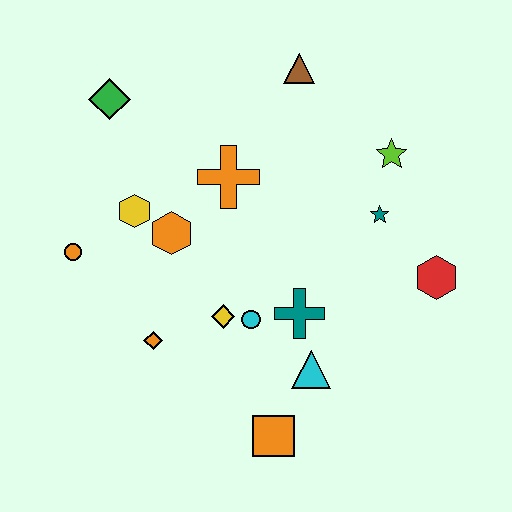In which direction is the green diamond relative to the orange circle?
The green diamond is above the orange circle.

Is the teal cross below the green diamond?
Yes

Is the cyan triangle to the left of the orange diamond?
No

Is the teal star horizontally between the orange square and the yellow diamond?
No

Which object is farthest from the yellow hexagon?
The red hexagon is farthest from the yellow hexagon.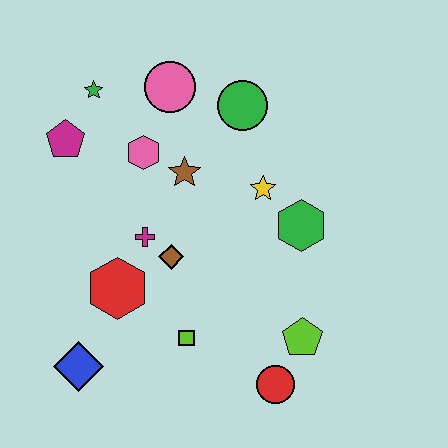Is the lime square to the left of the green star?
No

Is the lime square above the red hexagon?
No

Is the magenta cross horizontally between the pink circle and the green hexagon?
No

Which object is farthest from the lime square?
The green star is farthest from the lime square.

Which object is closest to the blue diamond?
The red hexagon is closest to the blue diamond.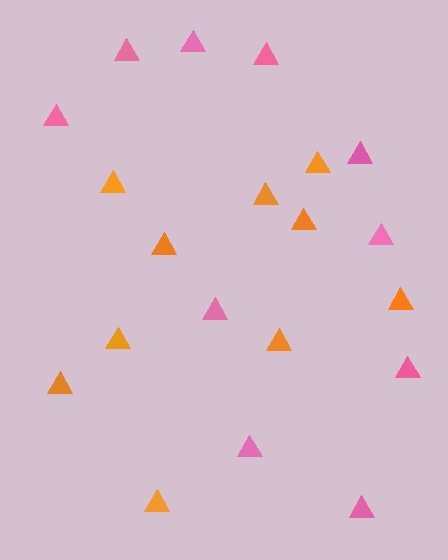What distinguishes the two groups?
There are 2 groups: one group of orange triangles (10) and one group of pink triangles (10).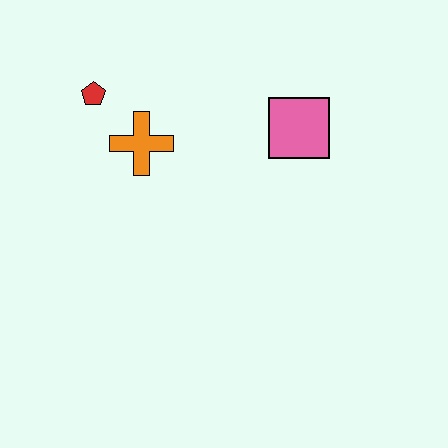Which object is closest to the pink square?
The orange cross is closest to the pink square.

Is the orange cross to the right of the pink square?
No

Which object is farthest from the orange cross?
The pink square is farthest from the orange cross.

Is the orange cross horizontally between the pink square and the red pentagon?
Yes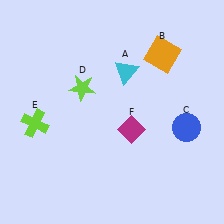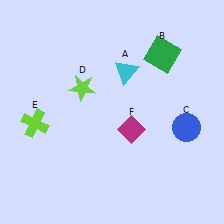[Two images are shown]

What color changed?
The square (B) changed from orange in Image 1 to green in Image 2.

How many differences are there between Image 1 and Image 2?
There is 1 difference between the two images.